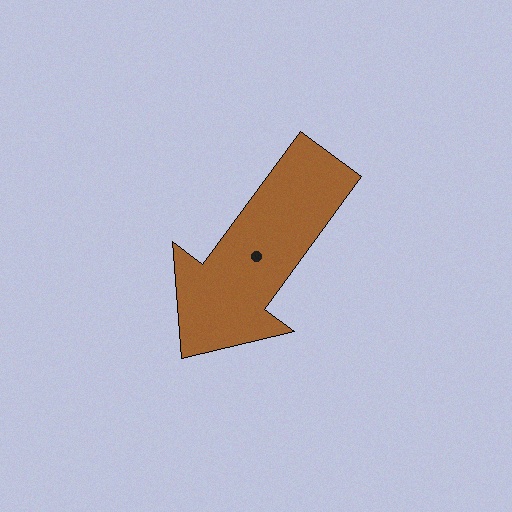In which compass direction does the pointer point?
Southwest.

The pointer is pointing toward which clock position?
Roughly 7 o'clock.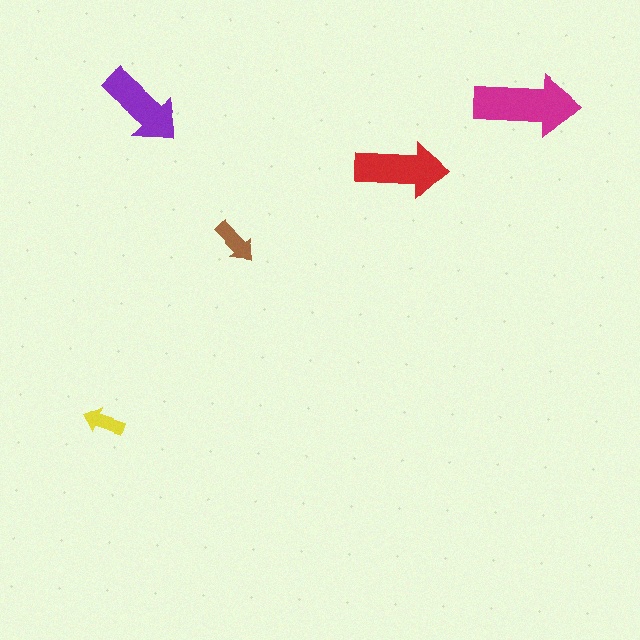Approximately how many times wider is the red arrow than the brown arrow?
About 2 times wider.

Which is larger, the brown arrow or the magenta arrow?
The magenta one.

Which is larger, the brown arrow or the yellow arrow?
The brown one.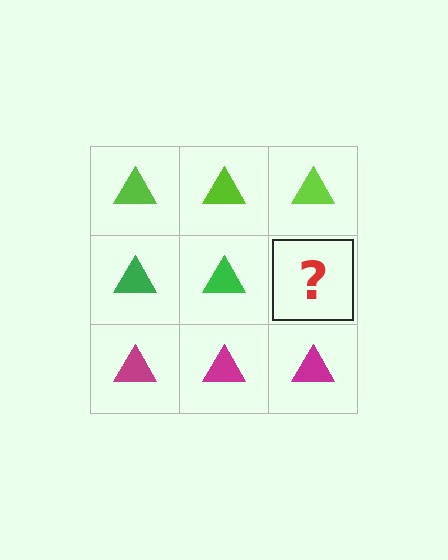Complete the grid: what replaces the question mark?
The question mark should be replaced with a green triangle.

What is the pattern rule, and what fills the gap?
The rule is that each row has a consistent color. The gap should be filled with a green triangle.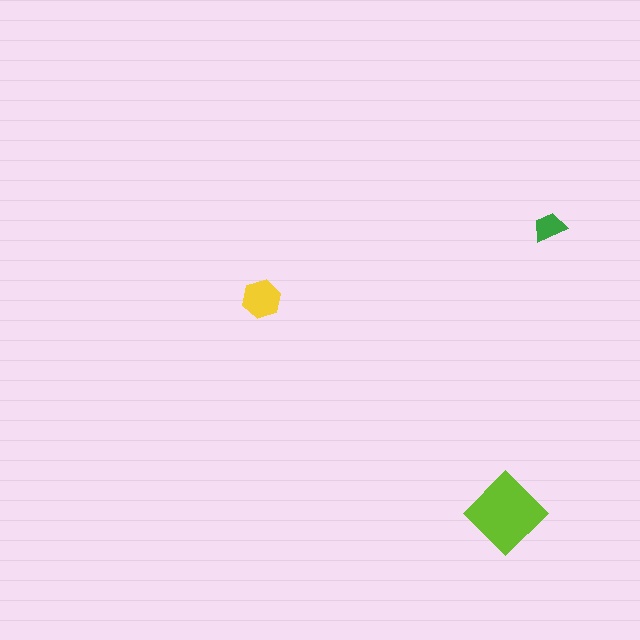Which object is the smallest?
The green trapezoid.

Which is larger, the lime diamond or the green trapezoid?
The lime diamond.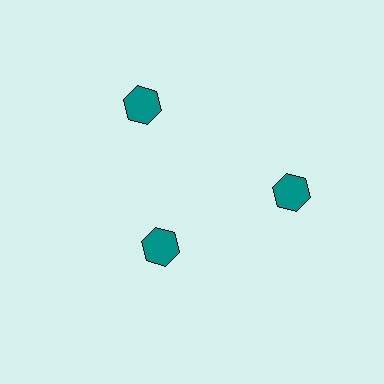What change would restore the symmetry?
The symmetry would be restored by moving it outward, back onto the ring so that all 3 hexagons sit at equal angles and equal distance from the center.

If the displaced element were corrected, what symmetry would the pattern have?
It would have 3-fold rotational symmetry — the pattern would map onto itself every 120 degrees.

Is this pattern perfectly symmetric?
No. The 3 teal hexagons are arranged in a ring, but one element near the 7 o'clock position is pulled inward toward the center, breaking the 3-fold rotational symmetry.